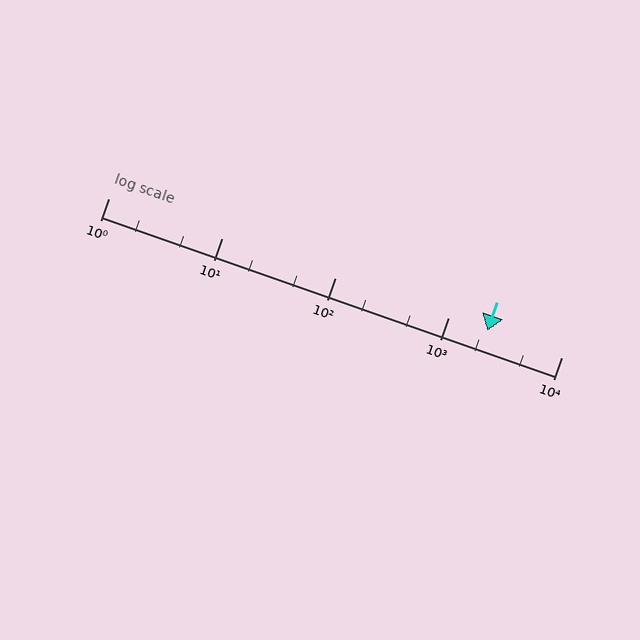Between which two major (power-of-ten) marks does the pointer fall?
The pointer is between 1000 and 10000.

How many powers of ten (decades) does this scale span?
The scale spans 4 decades, from 1 to 10000.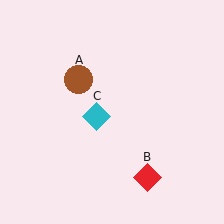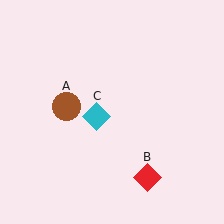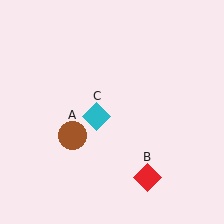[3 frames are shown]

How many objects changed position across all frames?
1 object changed position: brown circle (object A).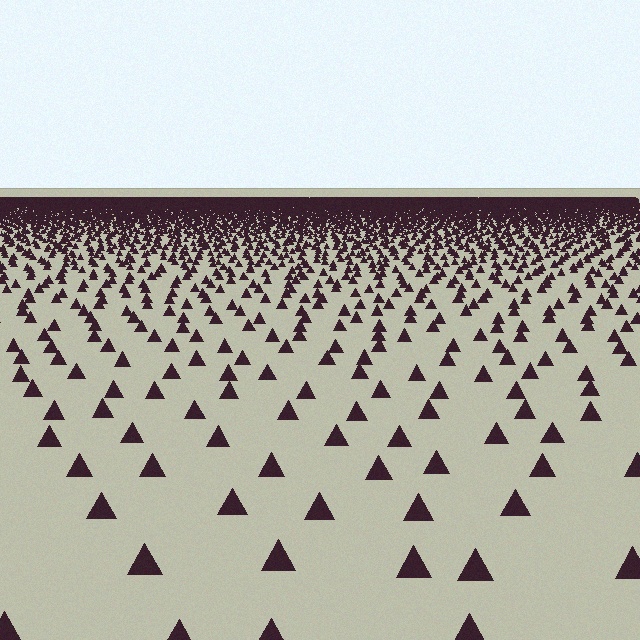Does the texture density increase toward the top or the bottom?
Density increases toward the top.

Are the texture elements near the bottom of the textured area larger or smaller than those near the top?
Larger. Near the bottom, elements are closer to the viewer and appear at a bigger on-screen size.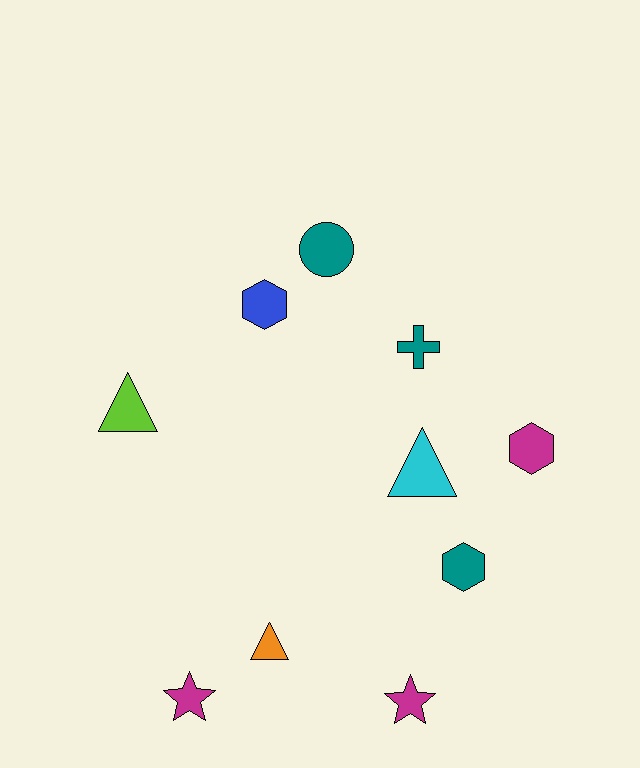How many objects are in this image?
There are 10 objects.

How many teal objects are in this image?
There are 3 teal objects.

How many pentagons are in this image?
There are no pentagons.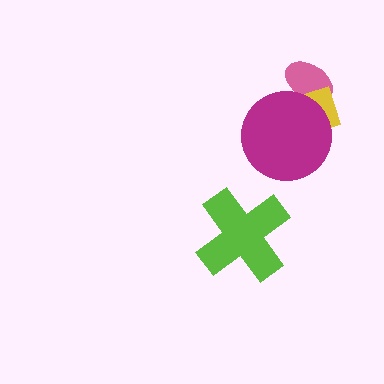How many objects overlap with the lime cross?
0 objects overlap with the lime cross.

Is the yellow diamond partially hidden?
Yes, it is partially covered by another shape.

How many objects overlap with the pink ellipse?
2 objects overlap with the pink ellipse.